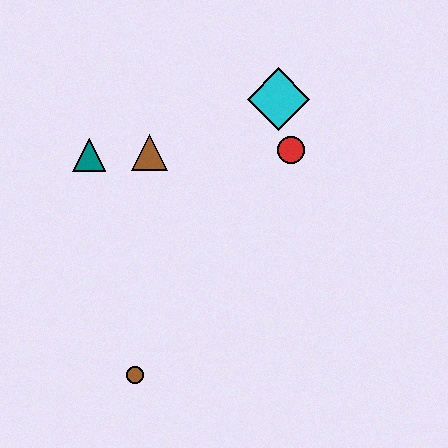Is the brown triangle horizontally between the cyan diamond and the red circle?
No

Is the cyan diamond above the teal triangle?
Yes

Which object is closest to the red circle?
The cyan diamond is closest to the red circle.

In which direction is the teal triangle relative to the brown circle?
The teal triangle is above the brown circle.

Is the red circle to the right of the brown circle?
Yes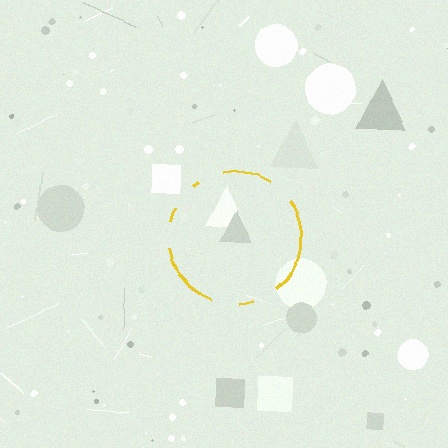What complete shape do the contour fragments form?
The contour fragments form a circle.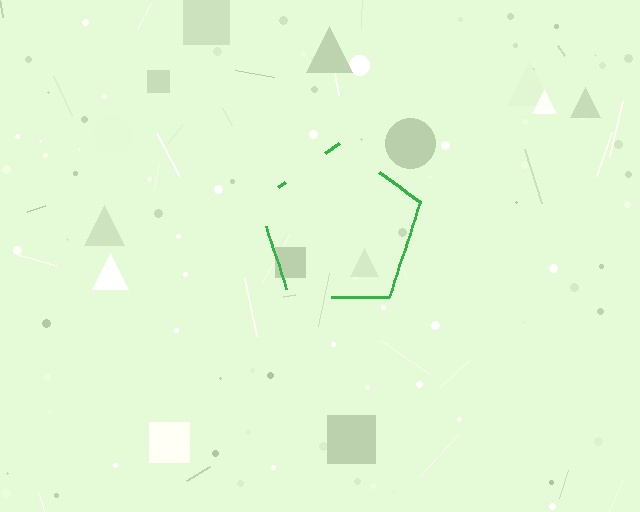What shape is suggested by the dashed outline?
The dashed outline suggests a pentagon.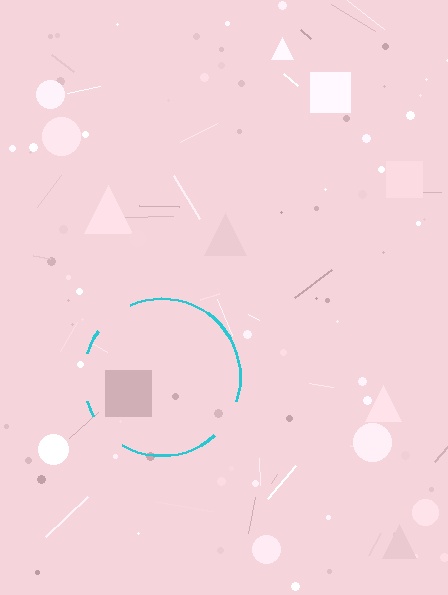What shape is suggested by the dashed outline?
The dashed outline suggests a circle.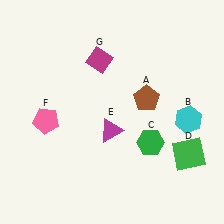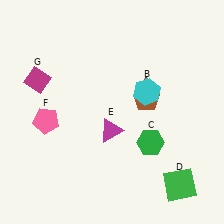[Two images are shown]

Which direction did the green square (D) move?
The green square (D) moved down.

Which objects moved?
The objects that moved are: the cyan hexagon (B), the green square (D), the magenta diamond (G).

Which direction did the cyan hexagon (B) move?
The cyan hexagon (B) moved left.